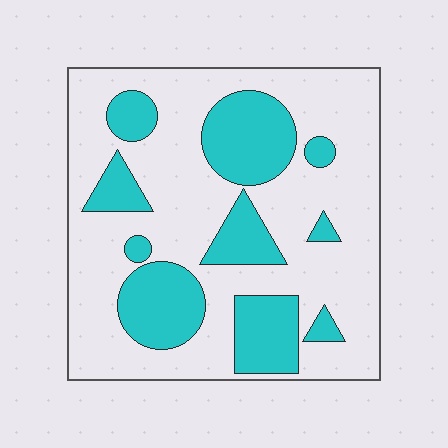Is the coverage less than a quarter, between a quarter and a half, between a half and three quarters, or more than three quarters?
Between a quarter and a half.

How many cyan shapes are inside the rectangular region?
10.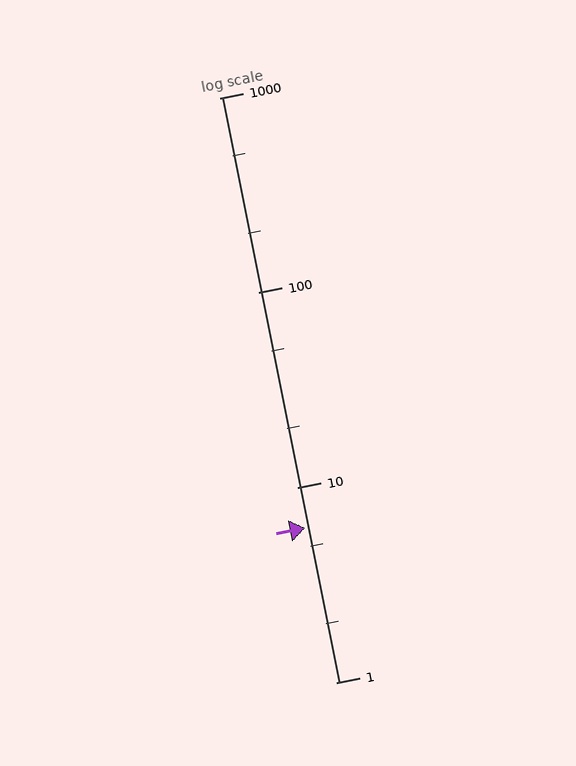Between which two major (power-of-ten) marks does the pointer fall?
The pointer is between 1 and 10.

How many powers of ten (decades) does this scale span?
The scale spans 3 decades, from 1 to 1000.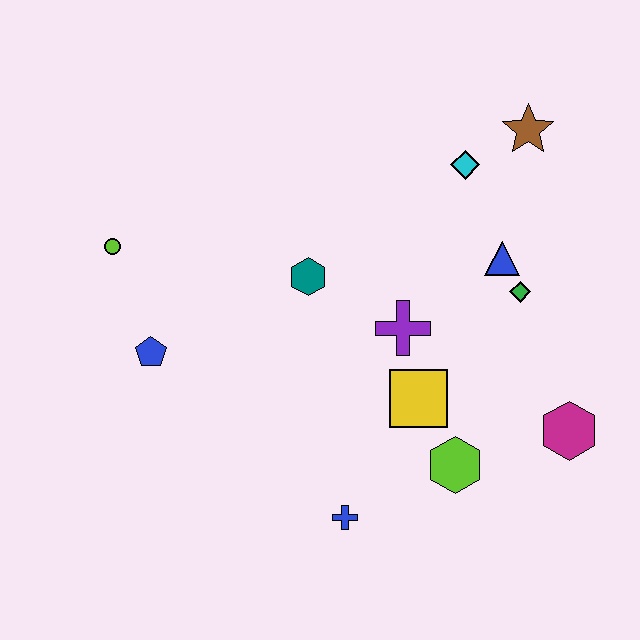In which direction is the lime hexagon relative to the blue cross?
The lime hexagon is to the right of the blue cross.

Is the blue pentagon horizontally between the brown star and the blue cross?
No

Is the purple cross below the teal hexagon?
Yes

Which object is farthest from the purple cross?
The lime circle is farthest from the purple cross.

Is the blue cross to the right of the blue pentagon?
Yes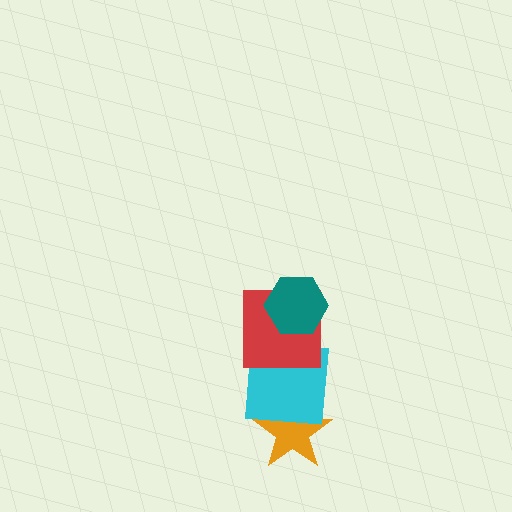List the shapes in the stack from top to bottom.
From top to bottom: the teal hexagon, the red square, the cyan square, the orange star.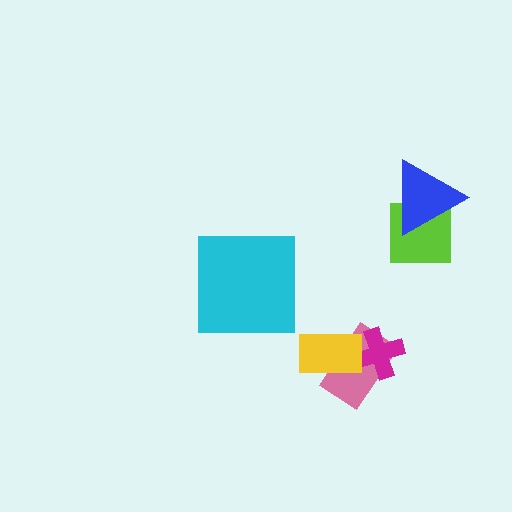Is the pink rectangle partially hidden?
Yes, it is partially covered by another shape.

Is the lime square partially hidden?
Yes, it is partially covered by another shape.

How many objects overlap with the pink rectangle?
2 objects overlap with the pink rectangle.